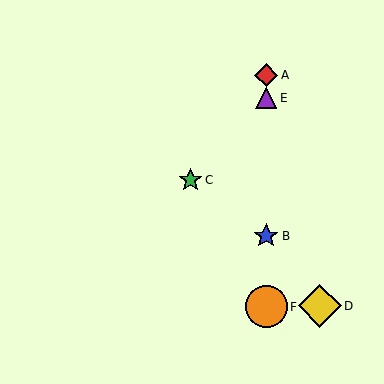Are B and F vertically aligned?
Yes, both are at x≈266.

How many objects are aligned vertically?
4 objects (A, B, E, F) are aligned vertically.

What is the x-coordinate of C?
Object C is at x≈190.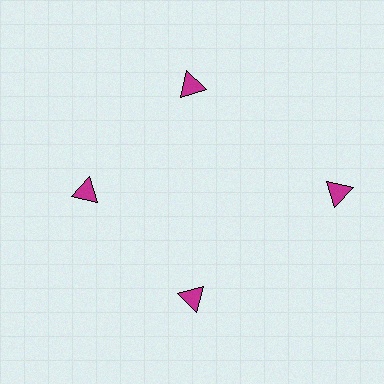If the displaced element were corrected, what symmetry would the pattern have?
It would have 4-fold rotational symmetry — the pattern would map onto itself every 90 degrees.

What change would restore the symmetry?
The symmetry would be restored by moving it inward, back onto the ring so that all 4 triangles sit at equal angles and equal distance from the center.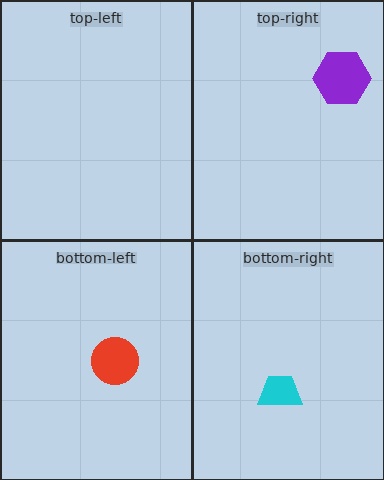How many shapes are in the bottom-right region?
1.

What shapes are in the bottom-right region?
The cyan trapezoid.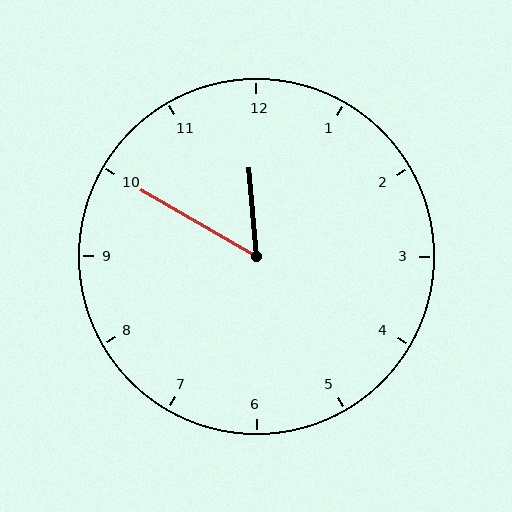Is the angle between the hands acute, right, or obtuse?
It is acute.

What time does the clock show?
11:50.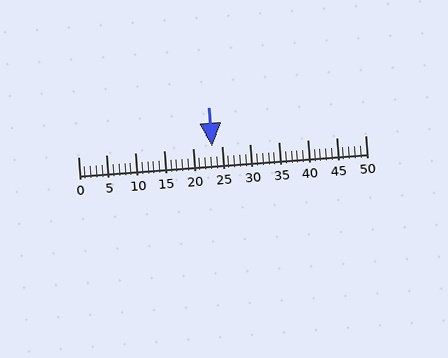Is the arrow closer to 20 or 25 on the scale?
The arrow is closer to 25.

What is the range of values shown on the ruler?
The ruler shows values from 0 to 50.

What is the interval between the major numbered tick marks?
The major tick marks are spaced 5 units apart.